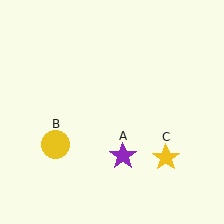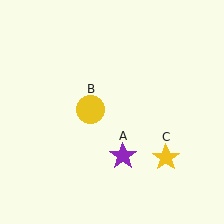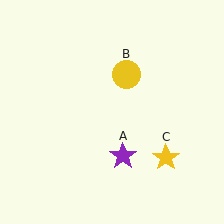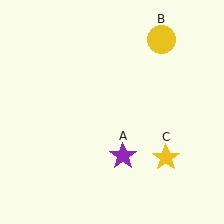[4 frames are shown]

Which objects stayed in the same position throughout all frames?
Purple star (object A) and yellow star (object C) remained stationary.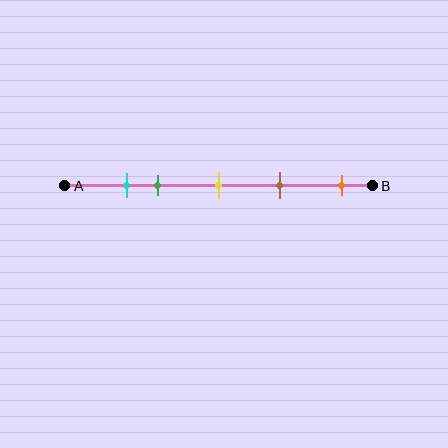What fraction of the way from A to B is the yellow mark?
The yellow mark is approximately 50% (0.5) of the way from A to B.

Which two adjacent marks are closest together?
The cyan and green marks are the closest adjacent pair.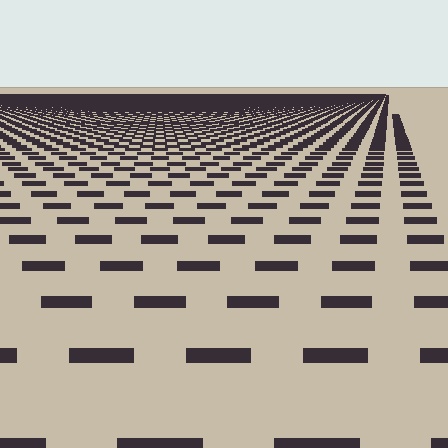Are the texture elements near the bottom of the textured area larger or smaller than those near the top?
Larger. Near the bottom, elements are closer to the viewer and appear at a bigger on-screen size.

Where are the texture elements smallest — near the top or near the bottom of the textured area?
Near the top.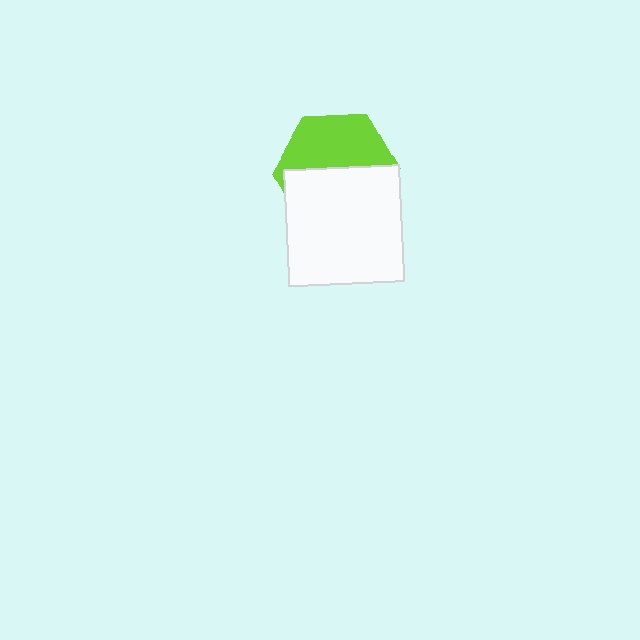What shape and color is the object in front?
The object in front is a white square.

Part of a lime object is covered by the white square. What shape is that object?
It is a hexagon.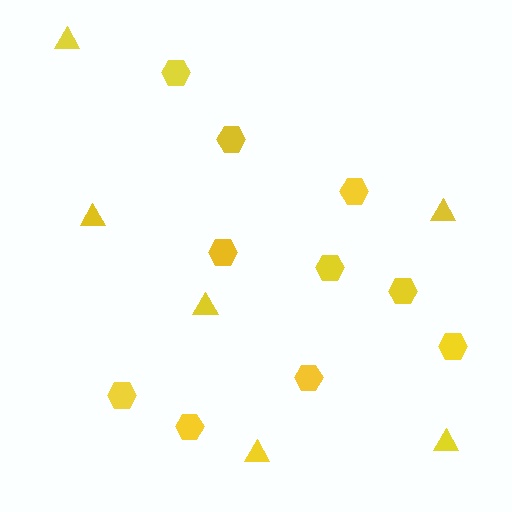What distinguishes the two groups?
There are 2 groups: one group of hexagons (10) and one group of triangles (6).